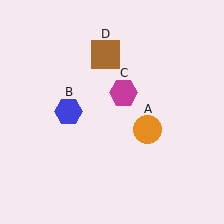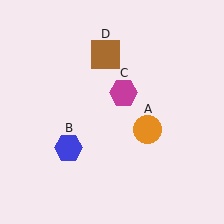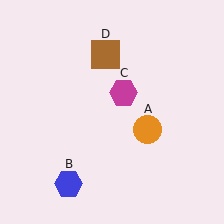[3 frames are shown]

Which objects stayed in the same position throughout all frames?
Orange circle (object A) and magenta hexagon (object C) and brown square (object D) remained stationary.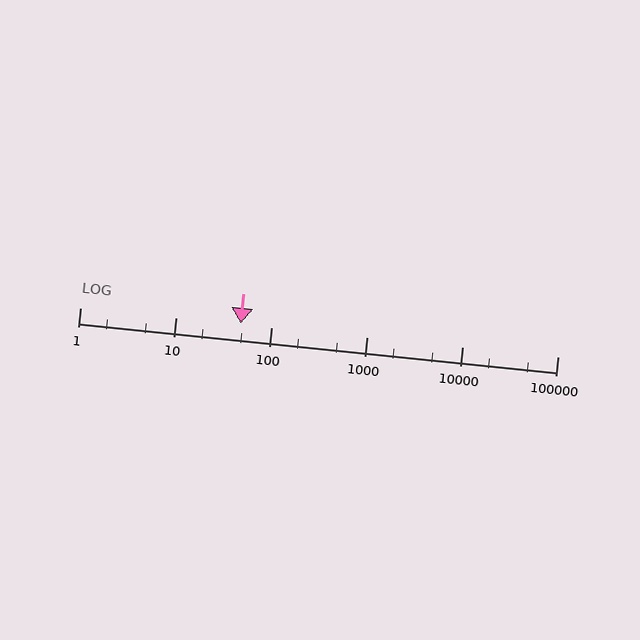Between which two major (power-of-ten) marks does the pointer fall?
The pointer is between 10 and 100.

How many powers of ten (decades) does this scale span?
The scale spans 5 decades, from 1 to 100000.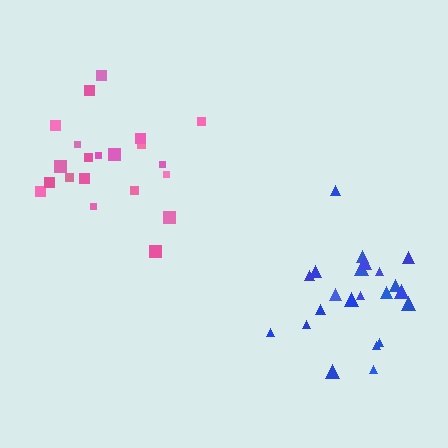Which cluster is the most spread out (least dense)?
Blue.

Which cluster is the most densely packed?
Pink.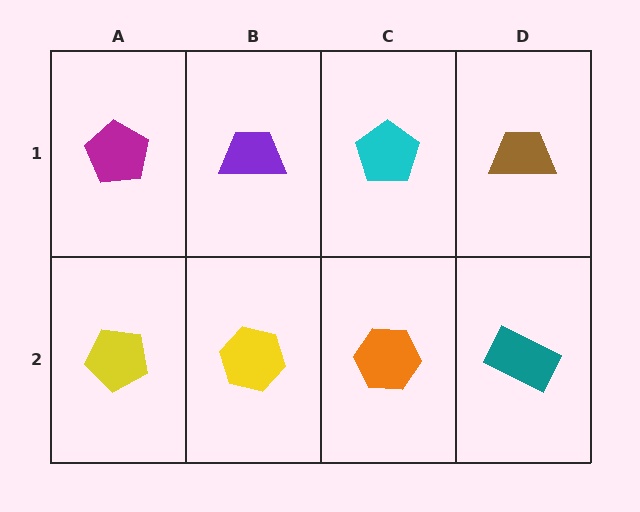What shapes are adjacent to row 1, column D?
A teal rectangle (row 2, column D), a cyan pentagon (row 1, column C).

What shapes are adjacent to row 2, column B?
A purple trapezoid (row 1, column B), a yellow pentagon (row 2, column A), an orange hexagon (row 2, column C).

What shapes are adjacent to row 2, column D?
A brown trapezoid (row 1, column D), an orange hexagon (row 2, column C).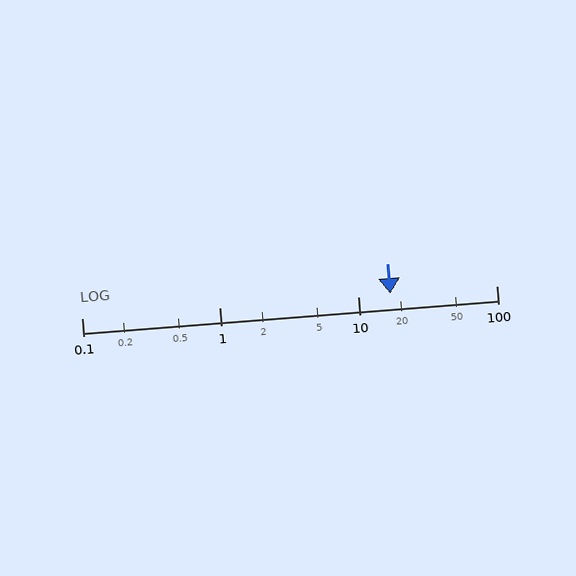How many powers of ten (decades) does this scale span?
The scale spans 3 decades, from 0.1 to 100.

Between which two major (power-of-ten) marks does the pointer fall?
The pointer is between 10 and 100.